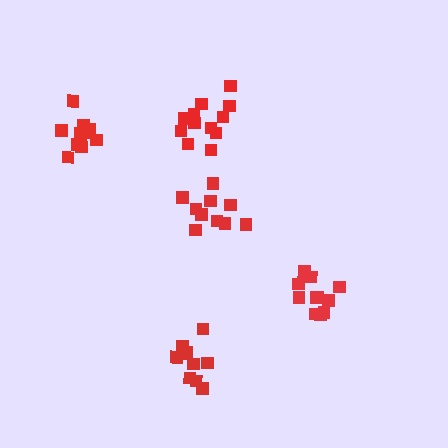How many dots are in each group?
Group 1: 10 dots, Group 2: 12 dots, Group 3: 11 dots, Group 4: 10 dots, Group 5: 11 dots (54 total).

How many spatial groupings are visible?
There are 5 spatial groupings.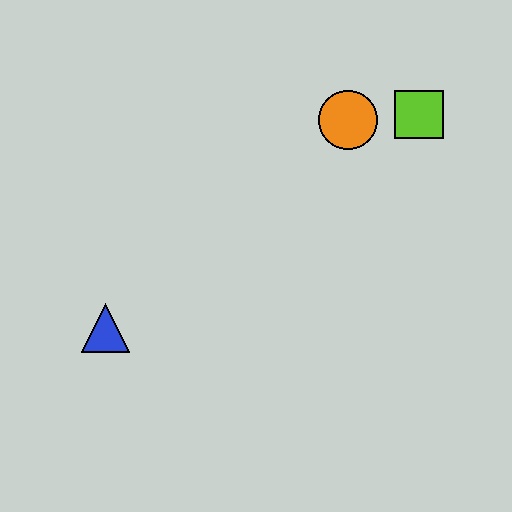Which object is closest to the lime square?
The orange circle is closest to the lime square.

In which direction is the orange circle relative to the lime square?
The orange circle is to the left of the lime square.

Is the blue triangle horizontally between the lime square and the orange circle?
No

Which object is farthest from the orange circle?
The blue triangle is farthest from the orange circle.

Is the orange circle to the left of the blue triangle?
No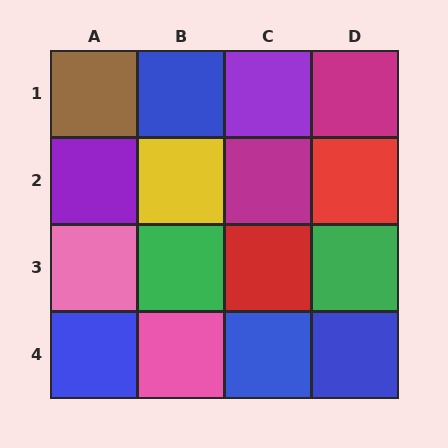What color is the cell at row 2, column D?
Red.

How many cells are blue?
4 cells are blue.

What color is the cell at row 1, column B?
Blue.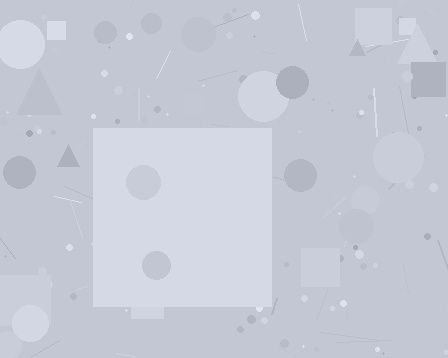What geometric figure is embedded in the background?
A square is embedded in the background.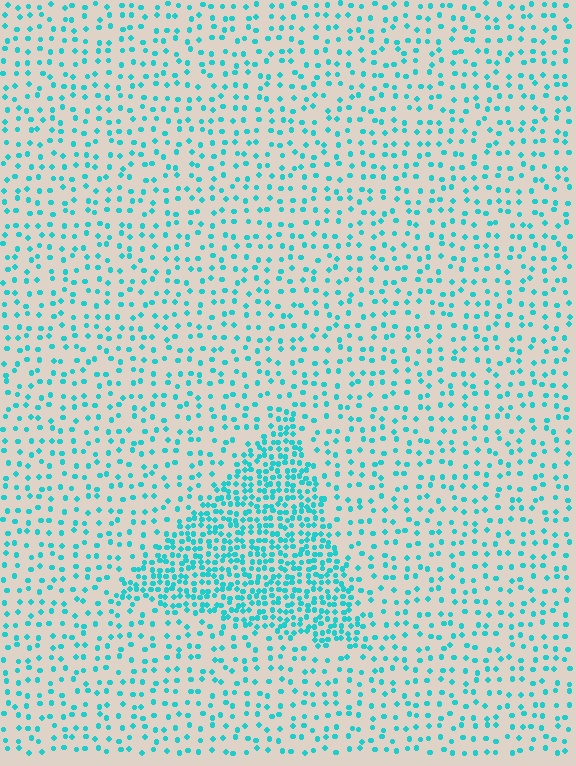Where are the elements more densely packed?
The elements are more densely packed inside the triangle boundary.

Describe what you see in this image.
The image contains small cyan elements arranged at two different densities. A triangle-shaped region is visible where the elements are more densely packed than the surrounding area.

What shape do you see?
I see a triangle.